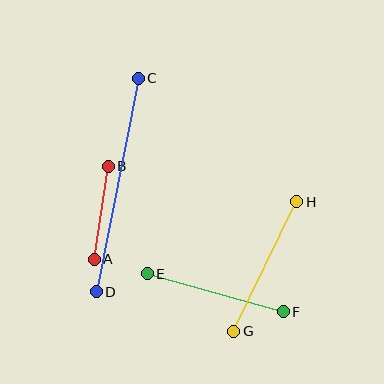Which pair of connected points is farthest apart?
Points C and D are farthest apart.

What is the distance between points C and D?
The distance is approximately 217 pixels.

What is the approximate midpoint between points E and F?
The midpoint is at approximately (215, 293) pixels.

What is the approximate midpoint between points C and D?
The midpoint is at approximately (117, 185) pixels.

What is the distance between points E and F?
The distance is approximately 141 pixels.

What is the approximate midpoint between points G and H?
The midpoint is at approximately (265, 266) pixels.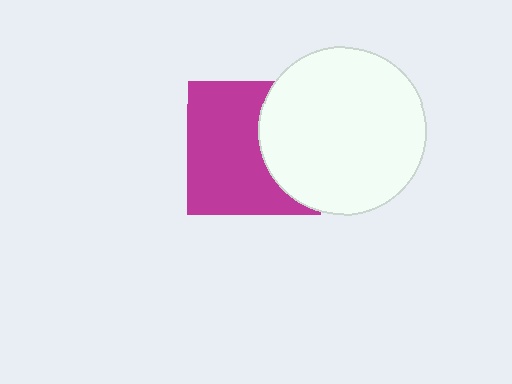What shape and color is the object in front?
The object in front is a white circle.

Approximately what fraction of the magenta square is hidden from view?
Roughly 37% of the magenta square is hidden behind the white circle.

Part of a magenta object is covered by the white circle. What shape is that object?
It is a square.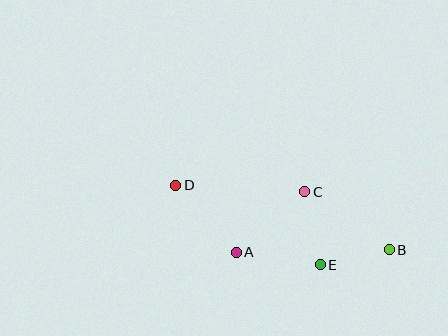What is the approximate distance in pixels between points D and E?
The distance between D and E is approximately 165 pixels.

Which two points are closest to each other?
Points B and E are closest to each other.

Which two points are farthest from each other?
Points B and D are farthest from each other.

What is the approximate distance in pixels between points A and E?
The distance between A and E is approximately 85 pixels.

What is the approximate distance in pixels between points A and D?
The distance between A and D is approximately 90 pixels.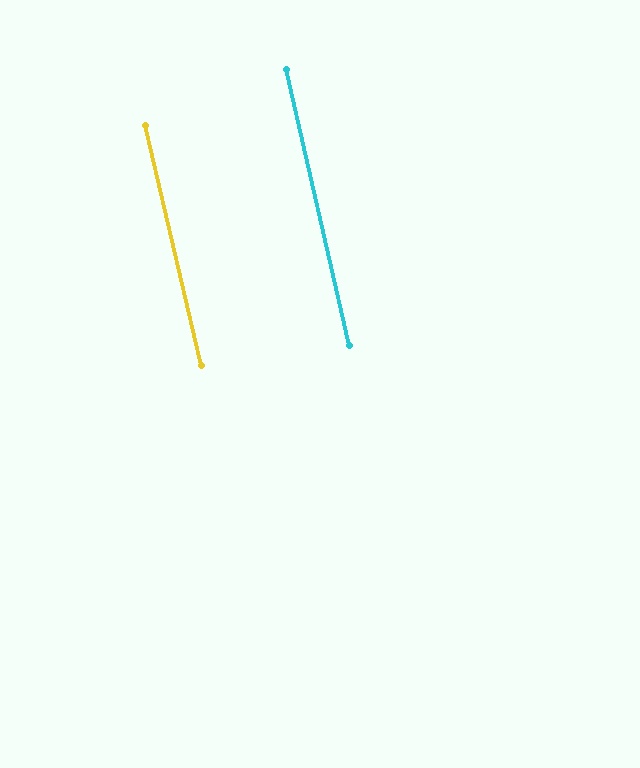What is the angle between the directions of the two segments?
Approximately 0 degrees.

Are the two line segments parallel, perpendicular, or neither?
Parallel — their directions differ by only 0.2°.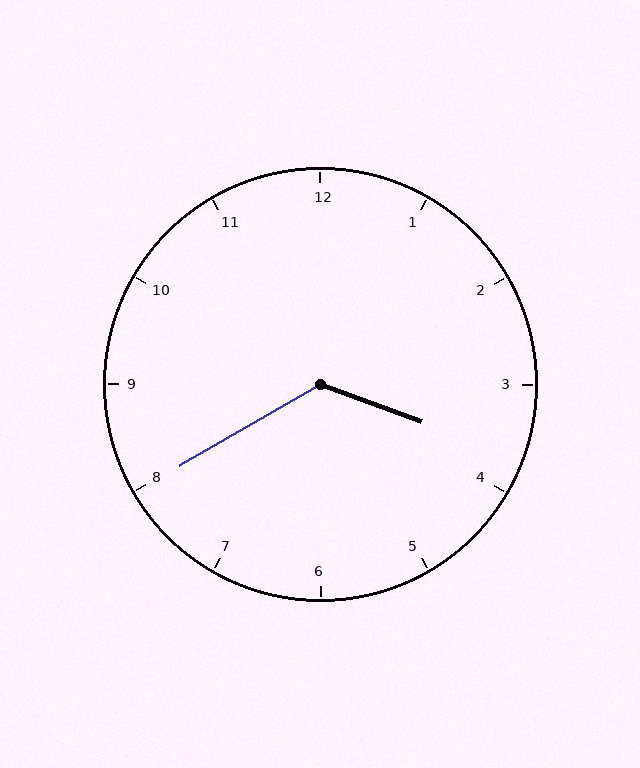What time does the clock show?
3:40.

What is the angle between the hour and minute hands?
Approximately 130 degrees.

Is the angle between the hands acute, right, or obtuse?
It is obtuse.